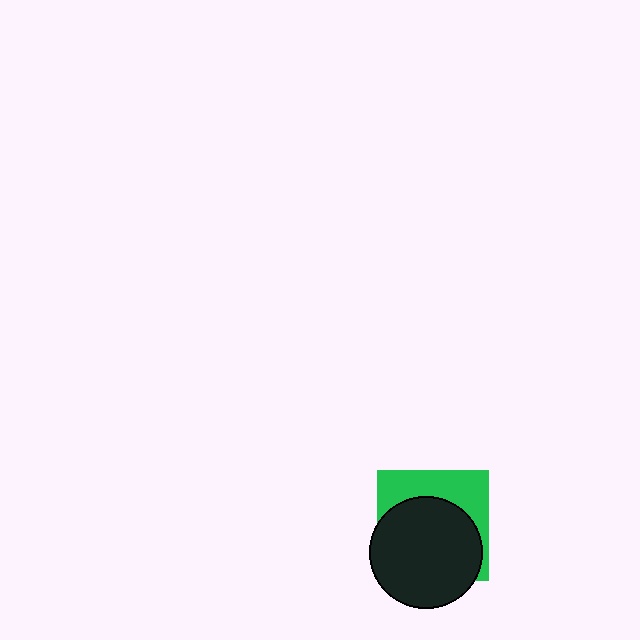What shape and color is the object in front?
The object in front is a black circle.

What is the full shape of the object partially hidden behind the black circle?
The partially hidden object is a green square.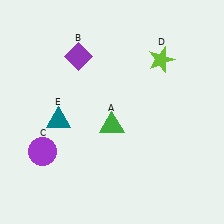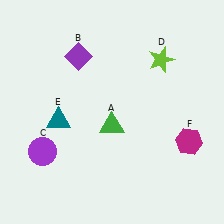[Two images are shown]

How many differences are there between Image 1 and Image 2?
There is 1 difference between the two images.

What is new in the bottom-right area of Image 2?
A magenta hexagon (F) was added in the bottom-right area of Image 2.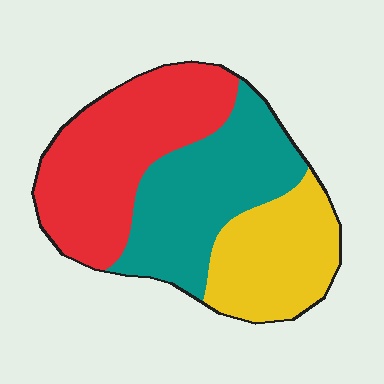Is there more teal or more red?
Red.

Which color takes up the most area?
Red, at roughly 40%.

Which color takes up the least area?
Yellow, at roughly 25%.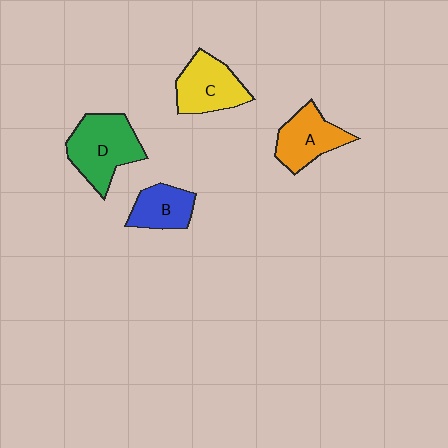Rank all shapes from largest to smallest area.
From largest to smallest: D (green), C (yellow), A (orange), B (blue).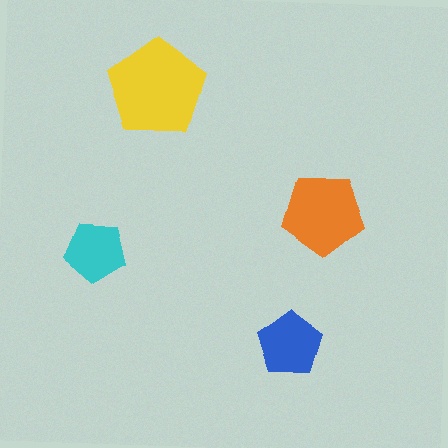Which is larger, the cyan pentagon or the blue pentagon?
The blue one.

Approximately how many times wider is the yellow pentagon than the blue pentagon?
About 1.5 times wider.